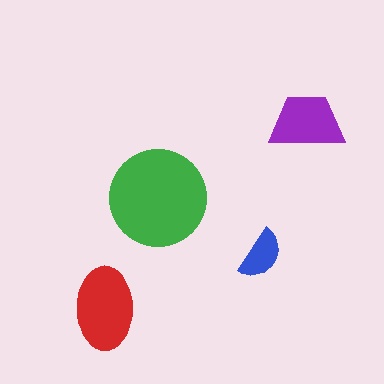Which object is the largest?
The green circle.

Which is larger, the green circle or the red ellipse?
The green circle.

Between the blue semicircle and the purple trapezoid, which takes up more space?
The purple trapezoid.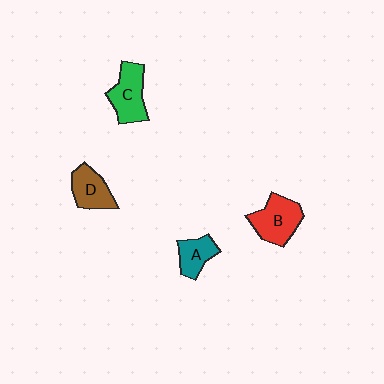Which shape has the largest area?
Shape B (red).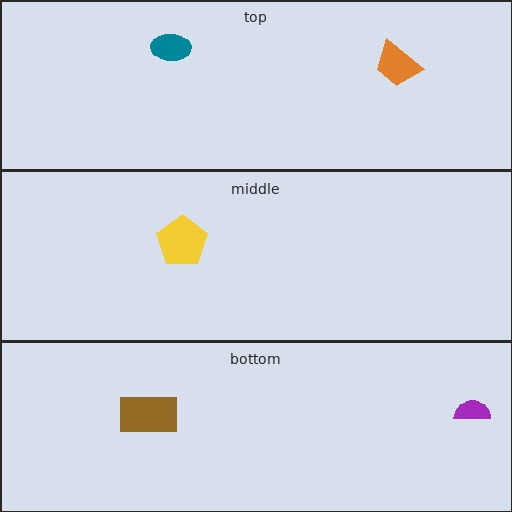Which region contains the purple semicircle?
The bottom region.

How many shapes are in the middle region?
1.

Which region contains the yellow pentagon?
The middle region.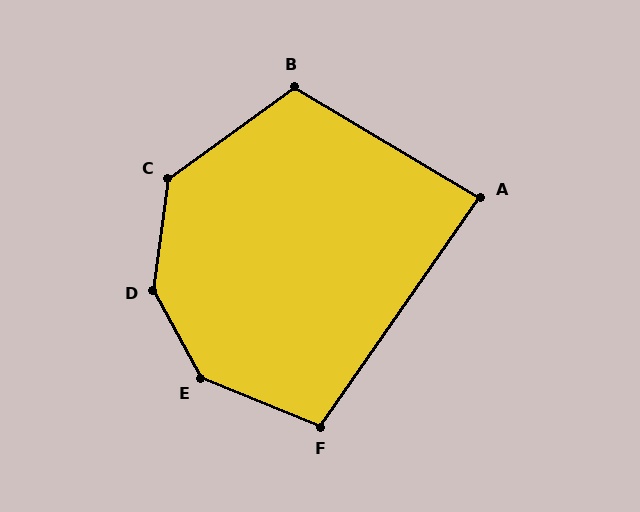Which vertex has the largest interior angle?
D, at approximately 144 degrees.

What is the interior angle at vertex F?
Approximately 103 degrees (obtuse).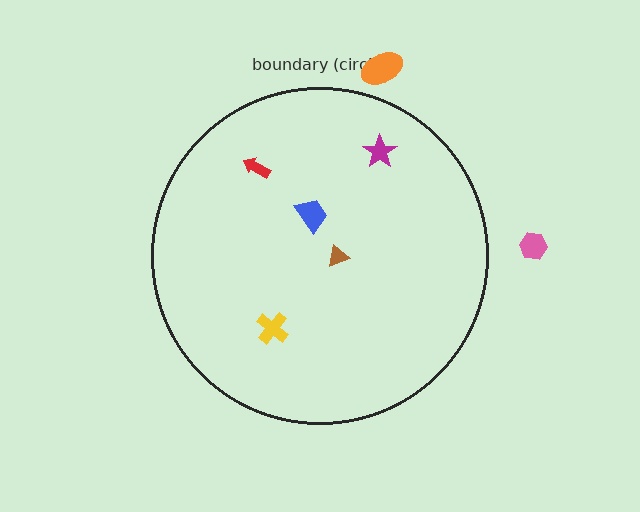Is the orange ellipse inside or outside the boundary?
Outside.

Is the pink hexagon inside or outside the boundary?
Outside.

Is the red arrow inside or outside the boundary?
Inside.